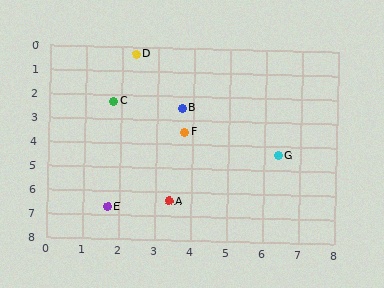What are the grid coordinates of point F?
Point F is at approximately (3.8, 3.5).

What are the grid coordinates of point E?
Point E is at approximately (1.7, 6.7).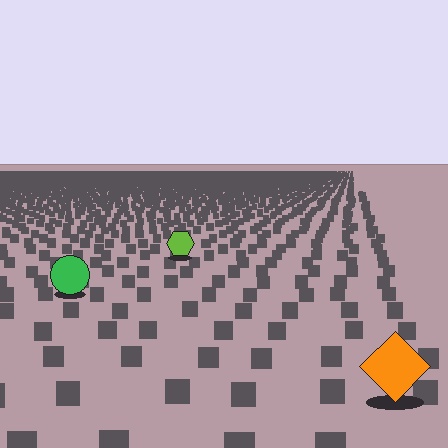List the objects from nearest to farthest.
From nearest to farthest: the orange diamond, the green circle, the lime hexagon.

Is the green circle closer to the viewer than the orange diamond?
No. The orange diamond is closer — you can tell from the texture gradient: the ground texture is coarser near it.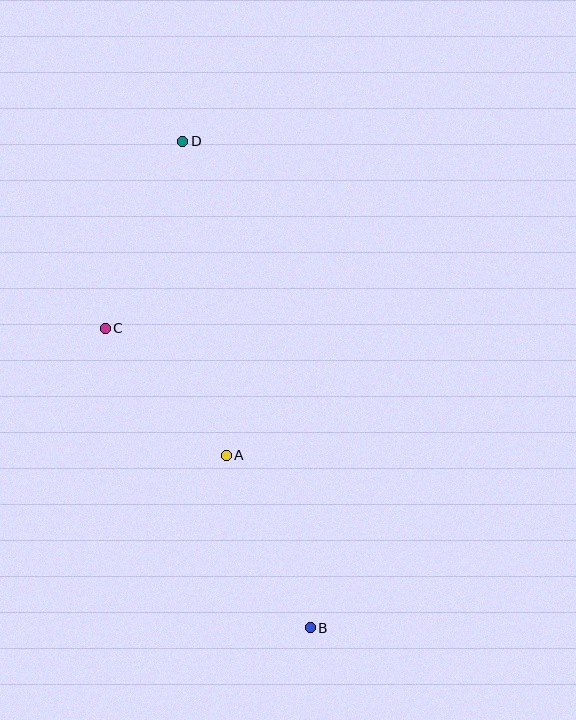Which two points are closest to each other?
Points A and C are closest to each other.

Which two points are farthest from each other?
Points B and D are farthest from each other.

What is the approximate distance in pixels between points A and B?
The distance between A and B is approximately 192 pixels.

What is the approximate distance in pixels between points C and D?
The distance between C and D is approximately 202 pixels.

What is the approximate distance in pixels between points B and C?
The distance between B and C is approximately 363 pixels.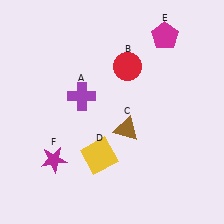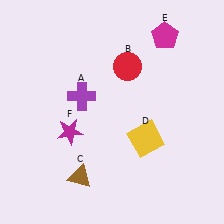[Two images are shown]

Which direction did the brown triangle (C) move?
The brown triangle (C) moved down.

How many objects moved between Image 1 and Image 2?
3 objects moved between the two images.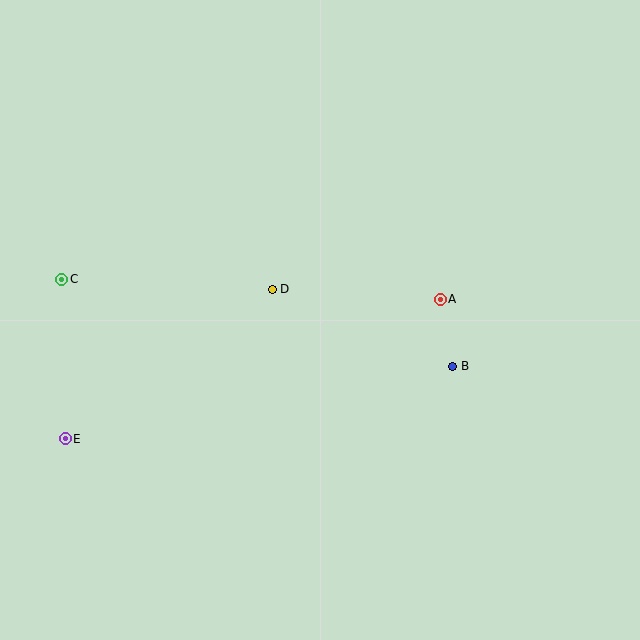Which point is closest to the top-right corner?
Point A is closest to the top-right corner.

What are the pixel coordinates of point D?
Point D is at (272, 289).